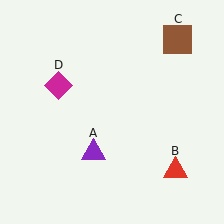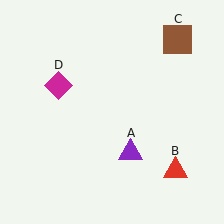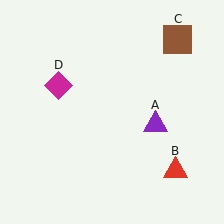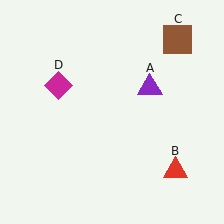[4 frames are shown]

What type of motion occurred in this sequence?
The purple triangle (object A) rotated counterclockwise around the center of the scene.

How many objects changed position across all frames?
1 object changed position: purple triangle (object A).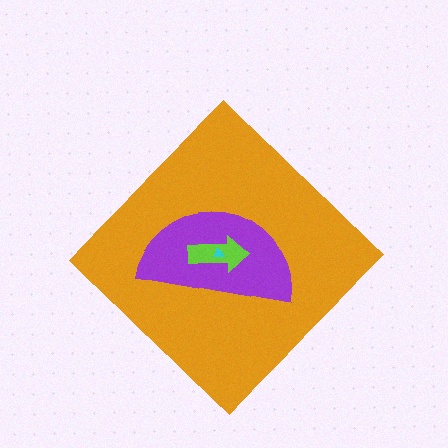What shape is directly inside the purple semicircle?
The lime arrow.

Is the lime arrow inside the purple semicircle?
Yes.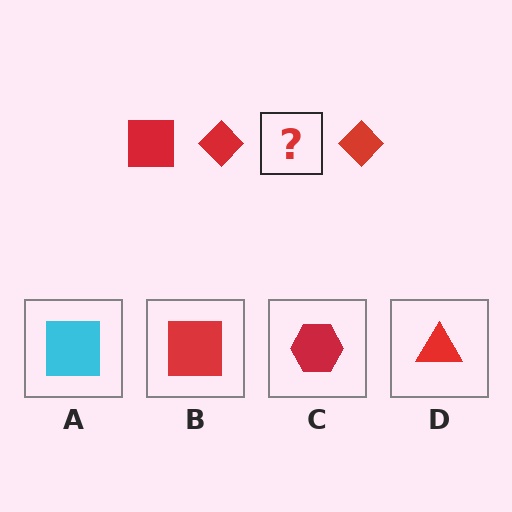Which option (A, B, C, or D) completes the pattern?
B.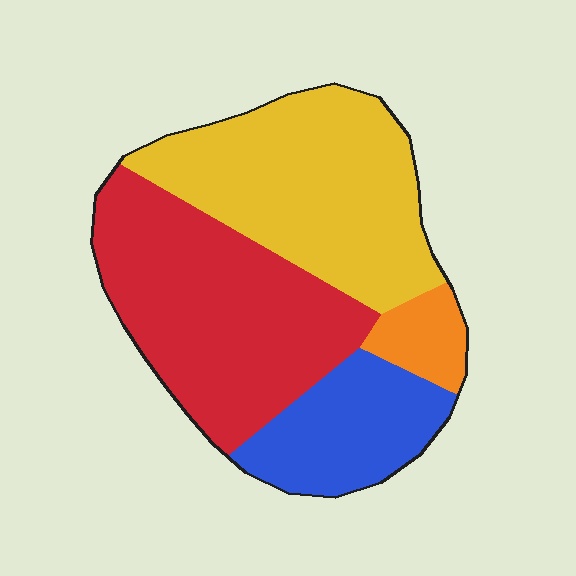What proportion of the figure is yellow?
Yellow covers around 35% of the figure.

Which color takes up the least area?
Orange, at roughly 5%.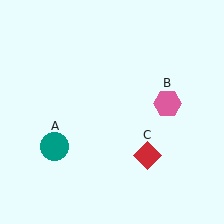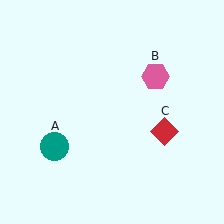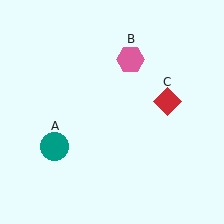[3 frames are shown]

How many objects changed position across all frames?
2 objects changed position: pink hexagon (object B), red diamond (object C).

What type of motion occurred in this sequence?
The pink hexagon (object B), red diamond (object C) rotated counterclockwise around the center of the scene.